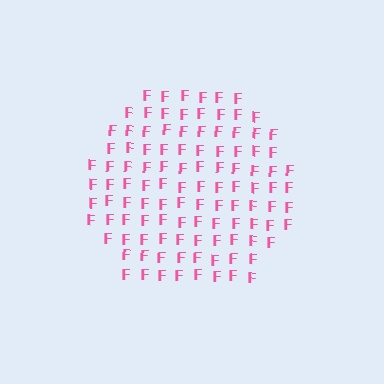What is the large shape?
The large shape is a hexagon.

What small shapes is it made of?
It is made of small letter F's.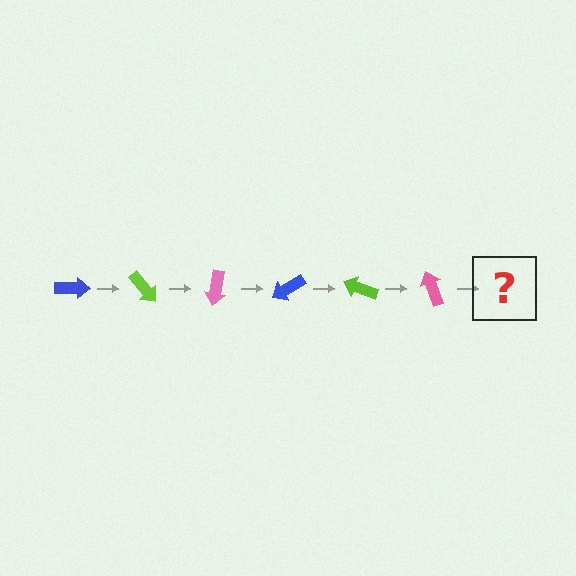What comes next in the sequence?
The next element should be a blue arrow, rotated 300 degrees from the start.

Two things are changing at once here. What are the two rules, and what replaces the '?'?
The two rules are that it rotates 50 degrees each step and the color cycles through blue, lime, and pink. The '?' should be a blue arrow, rotated 300 degrees from the start.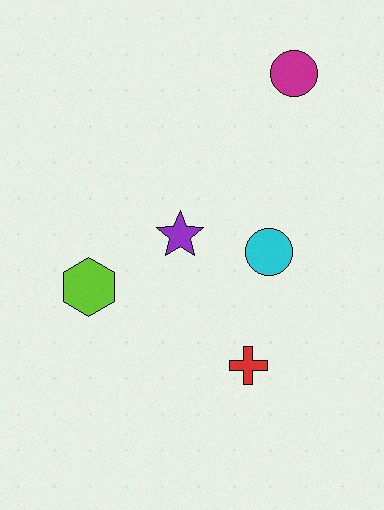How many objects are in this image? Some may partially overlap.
There are 5 objects.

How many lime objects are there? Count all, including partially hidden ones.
There is 1 lime object.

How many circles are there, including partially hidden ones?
There are 2 circles.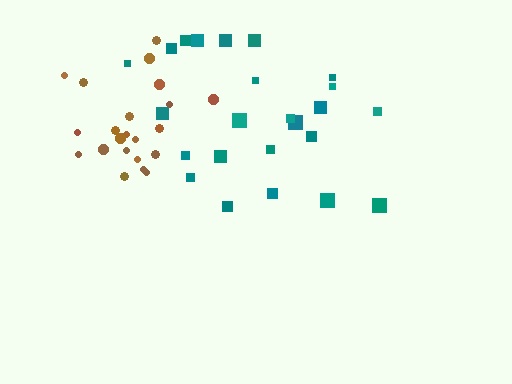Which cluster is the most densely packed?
Brown.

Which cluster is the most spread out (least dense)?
Teal.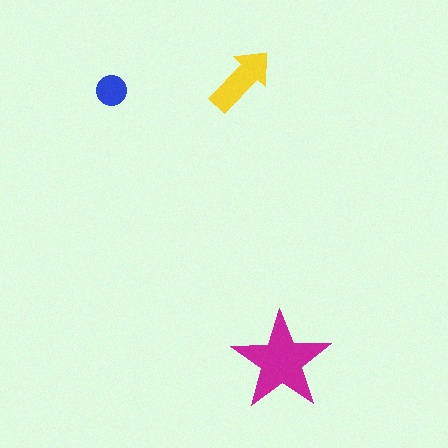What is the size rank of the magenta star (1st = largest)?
1st.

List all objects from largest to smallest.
The magenta star, the yellow arrow, the blue circle.